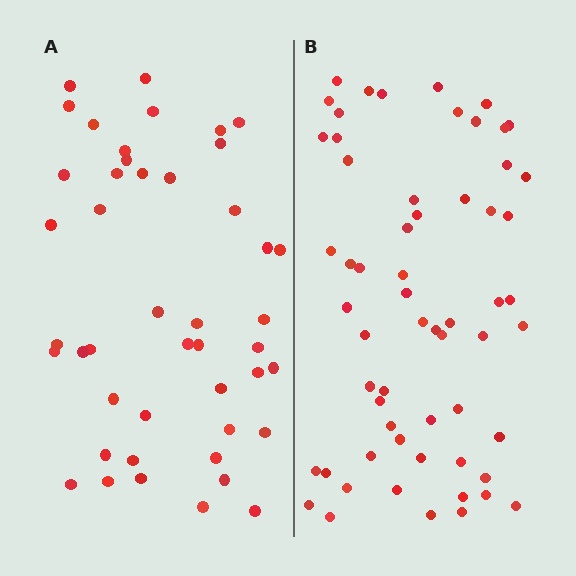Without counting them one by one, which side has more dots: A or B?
Region B (the right region) has more dots.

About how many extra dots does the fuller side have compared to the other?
Region B has approximately 15 more dots than region A.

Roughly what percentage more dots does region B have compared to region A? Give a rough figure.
About 35% more.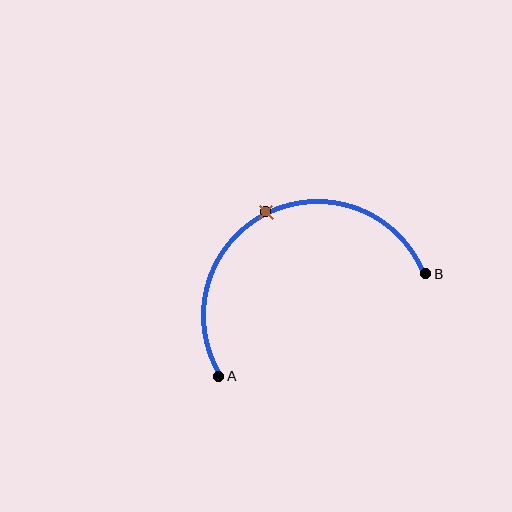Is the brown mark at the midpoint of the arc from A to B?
Yes. The brown mark lies on the arc at equal arc-length from both A and B — it is the arc midpoint.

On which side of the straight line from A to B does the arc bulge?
The arc bulges above the straight line connecting A and B.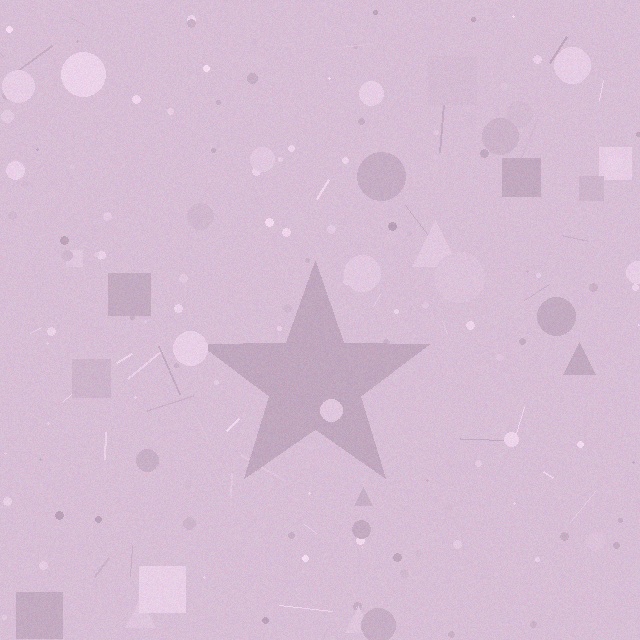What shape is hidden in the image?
A star is hidden in the image.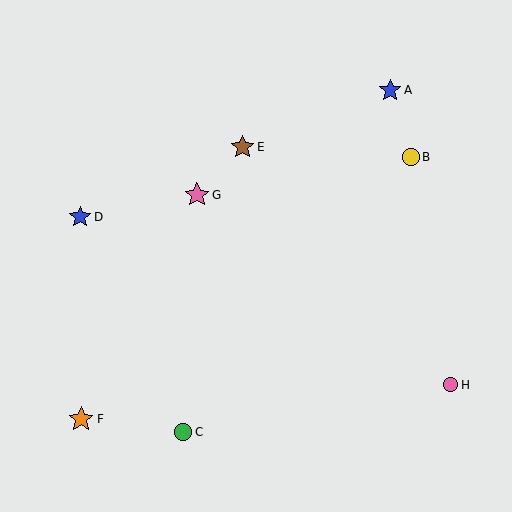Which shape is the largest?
The orange star (labeled F) is the largest.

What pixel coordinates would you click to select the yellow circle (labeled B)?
Click at (411, 157) to select the yellow circle B.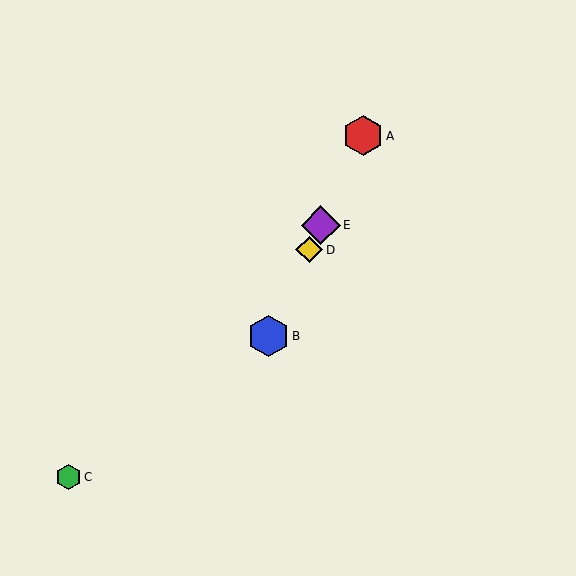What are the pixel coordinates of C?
Object C is at (69, 477).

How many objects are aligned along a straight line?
4 objects (A, B, D, E) are aligned along a straight line.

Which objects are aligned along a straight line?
Objects A, B, D, E are aligned along a straight line.